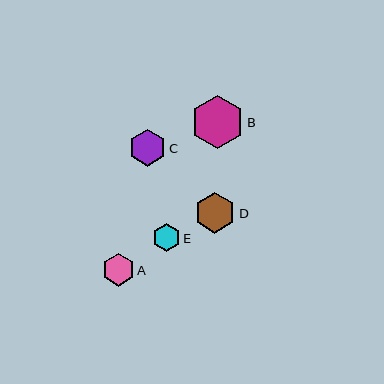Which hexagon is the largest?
Hexagon B is the largest with a size of approximately 54 pixels.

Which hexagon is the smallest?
Hexagon E is the smallest with a size of approximately 28 pixels.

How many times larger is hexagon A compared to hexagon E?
Hexagon A is approximately 1.2 times the size of hexagon E.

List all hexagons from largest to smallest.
From largest to smallest: B, D, C, A, E.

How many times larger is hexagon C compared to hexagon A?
Hexagon C is approximately 1.1 times the size of hexagon A.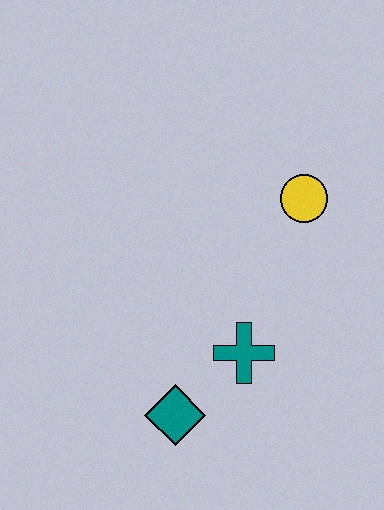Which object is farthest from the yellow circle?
The teal diamond is farthest from the yellow circle.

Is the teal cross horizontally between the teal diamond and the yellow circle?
Yes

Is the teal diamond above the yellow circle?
No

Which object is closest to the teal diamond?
The teal cross is closest to the teal diamond.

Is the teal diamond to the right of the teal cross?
No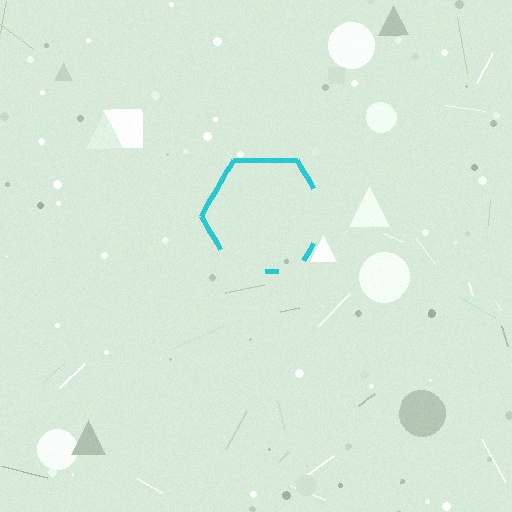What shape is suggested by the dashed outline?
The dashed outline suggests a hexagon.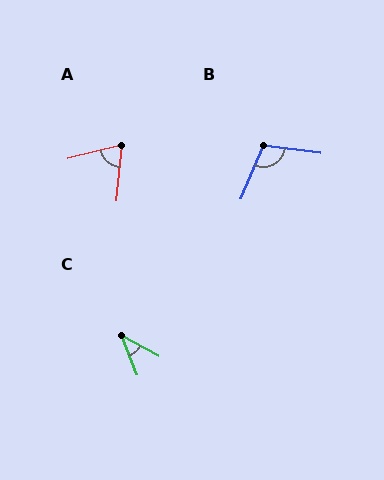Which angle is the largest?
B, at approximately 105 degrees.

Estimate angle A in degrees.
Approximately 70 degrees.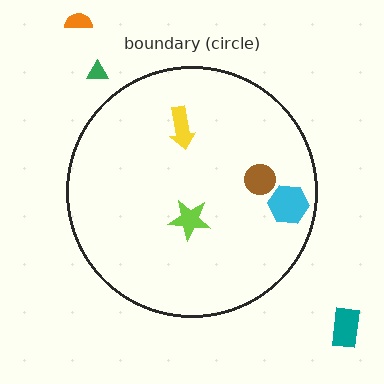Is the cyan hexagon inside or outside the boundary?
Inside.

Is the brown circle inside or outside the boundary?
Inside.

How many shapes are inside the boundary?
4 inside, 3 outside.